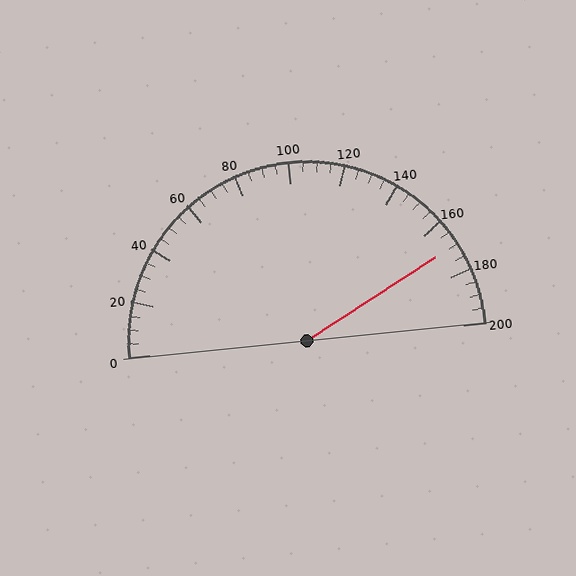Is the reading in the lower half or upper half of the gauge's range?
The reading is in the upper half of the range (0 to 200).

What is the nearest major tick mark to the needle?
The nearest major tick mark is 160.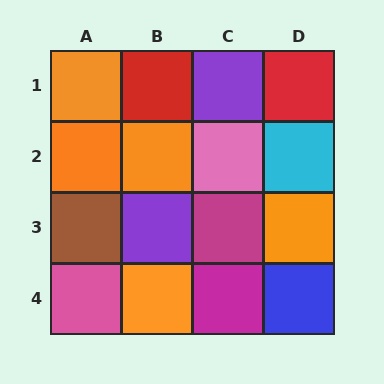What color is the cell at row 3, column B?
Purple.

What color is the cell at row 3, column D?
Orange.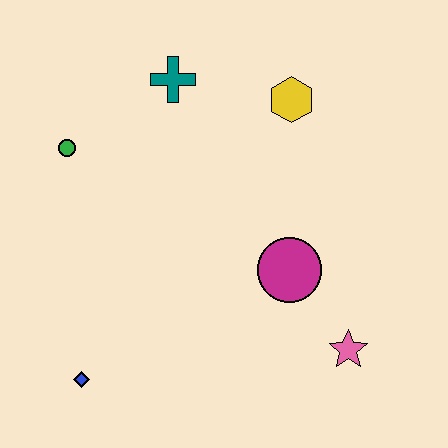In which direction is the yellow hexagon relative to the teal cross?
The yellow hexagon is to the right of the teal cross.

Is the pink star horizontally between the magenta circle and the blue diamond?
No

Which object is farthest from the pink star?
The green circle is farthest from the pink star.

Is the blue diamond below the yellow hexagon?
Yes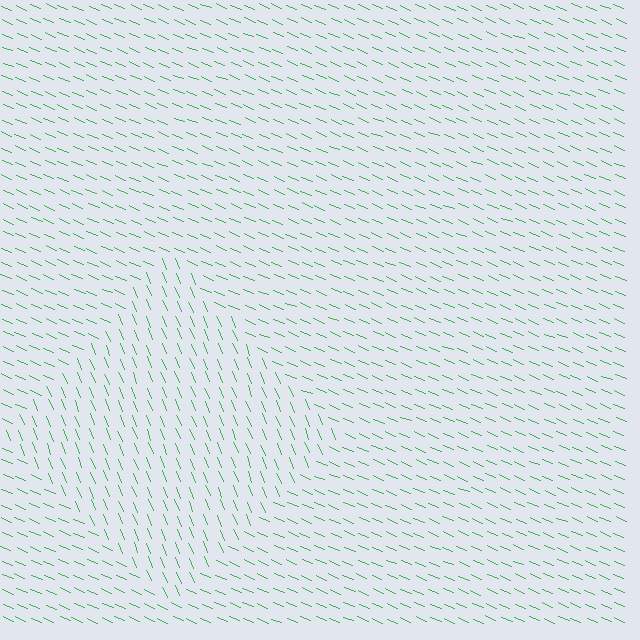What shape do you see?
I see a diamond.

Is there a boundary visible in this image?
Yes, there is a texture boundary formed by a change in line orientation.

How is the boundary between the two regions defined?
The boundary is defined purely by a change in line orientation (approximately 45 degrees difference). All lines are the same color and thickness.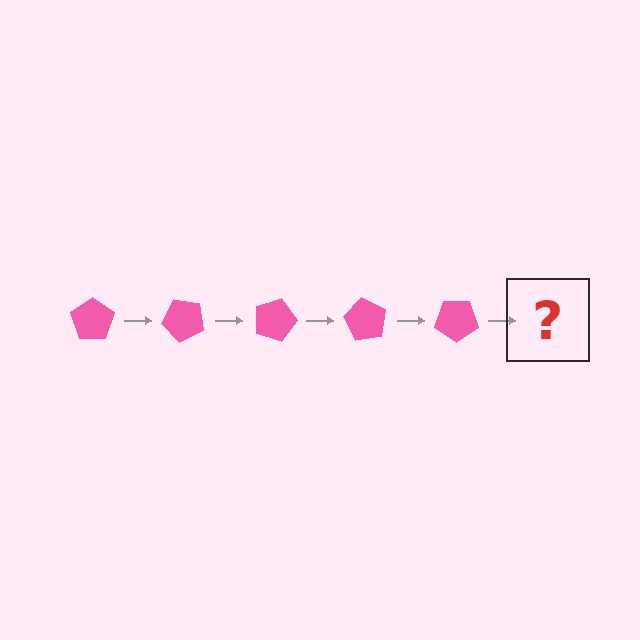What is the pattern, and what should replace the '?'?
The pattern is that the pentagon rotates 45 degrees each step. The '?' should be a pink pentagon rotated 225 degrees.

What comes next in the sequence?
The next element should be a pink pentagon rotated 225 degrees.